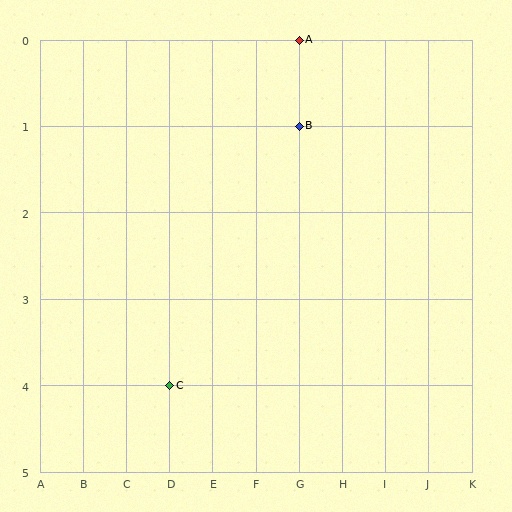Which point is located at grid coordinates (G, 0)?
Point A is at (G, 0).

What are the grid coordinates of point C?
Point C is at grid coordinates (D, 4).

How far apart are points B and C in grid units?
Points B and C are 3 columns and 3 rows apart (about 4.2 grid units diagonally).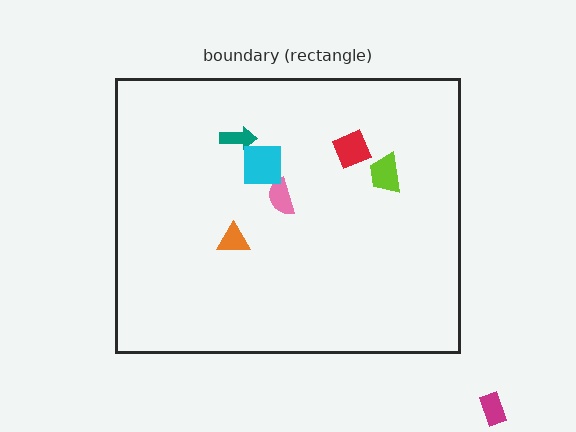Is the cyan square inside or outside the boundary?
Inside.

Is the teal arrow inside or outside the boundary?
Inside.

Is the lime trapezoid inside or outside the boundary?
Inside.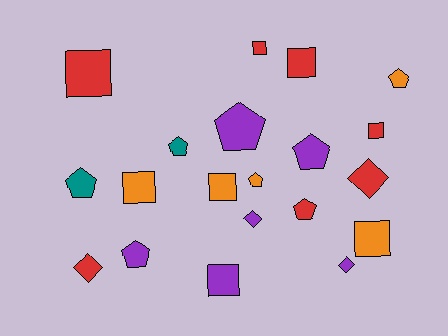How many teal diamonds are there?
There are no teal diamonds.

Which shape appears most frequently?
Pentagon, with 8 objects.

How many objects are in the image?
There are 20 objects.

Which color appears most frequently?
Red, with 7 objects.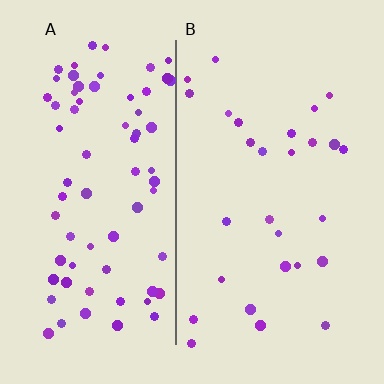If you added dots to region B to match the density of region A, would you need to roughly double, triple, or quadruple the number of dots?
Approximately triple.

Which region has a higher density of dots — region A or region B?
A (the left).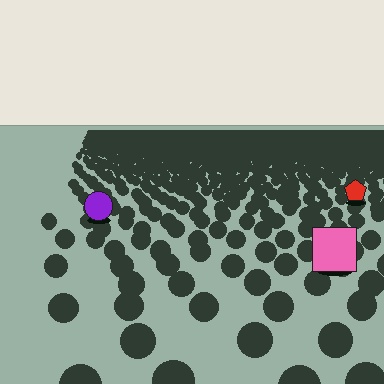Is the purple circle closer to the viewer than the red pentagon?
Yes. The purple circle is closer — you can tell from the texture gradient: the ground texture is coarser near it.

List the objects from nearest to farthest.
From nearest to farthest: the pink square, the purple circle, the red pentagon.